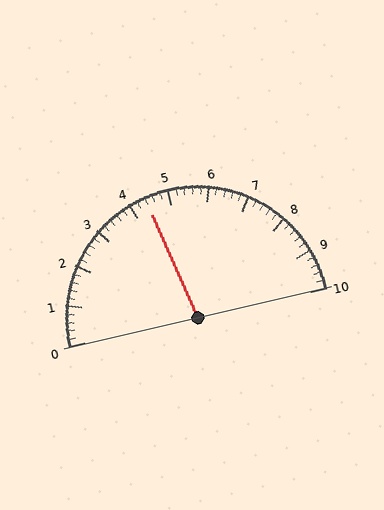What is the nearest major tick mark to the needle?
The nearest major tick mark is 4.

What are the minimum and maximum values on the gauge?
The gauge ranges from 0 to 10.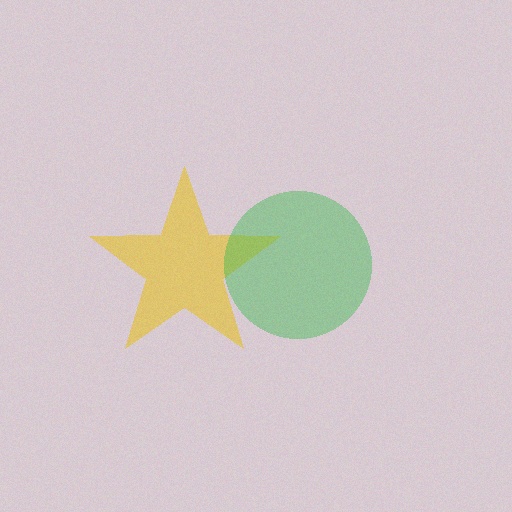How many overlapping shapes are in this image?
There are 2 overlapping shapes in the image.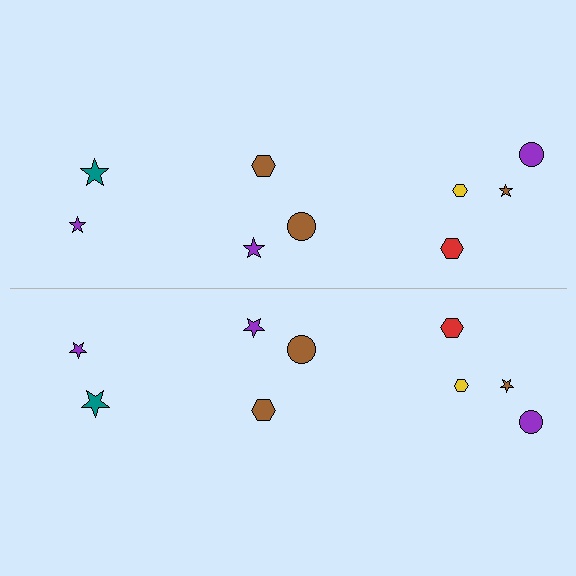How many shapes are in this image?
There are 18 shapes in this image.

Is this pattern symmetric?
Yes, this pattern has bilateral (reflection) symmetry.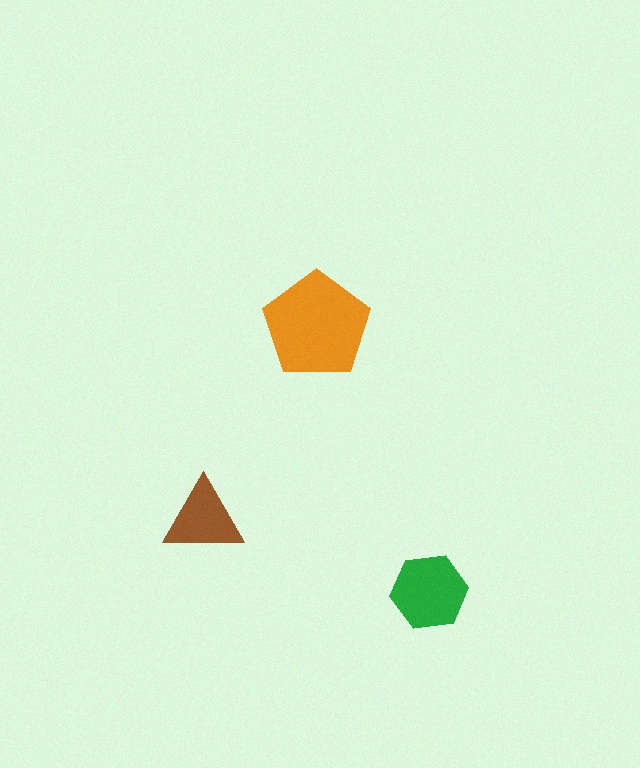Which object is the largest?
The orange pentagon.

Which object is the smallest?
The brown triangle.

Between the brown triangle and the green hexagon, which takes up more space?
The green hexagon.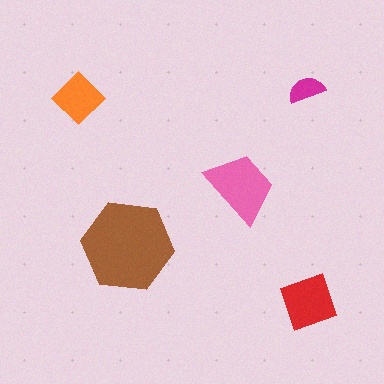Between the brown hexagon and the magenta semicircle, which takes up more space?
The brown hexagon.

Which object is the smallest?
The magenta semicircle.